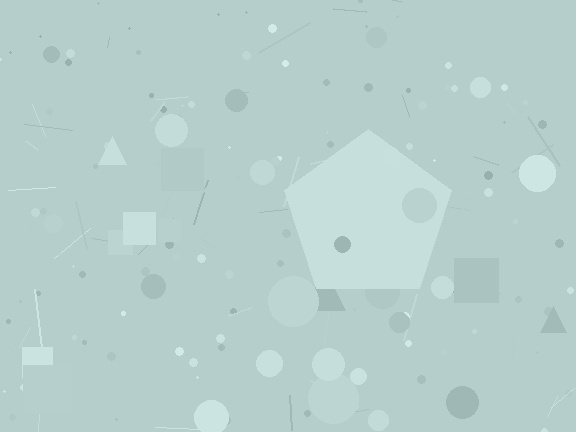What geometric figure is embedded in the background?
A pentagon is embedded in the background.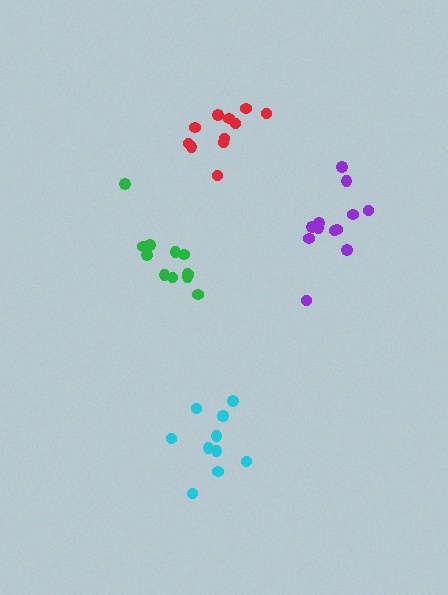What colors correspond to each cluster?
The clusters are colored: purple, red, green, cyan.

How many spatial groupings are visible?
There are 4 spatial groupings.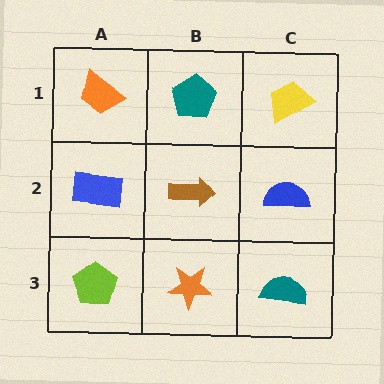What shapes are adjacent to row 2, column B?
A teal pentagon (row 1, column B), an orange star (row 3, column B), a blue rectangle (row 2, column A), a blue semicircle (row 2, column C).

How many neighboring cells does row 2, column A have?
3.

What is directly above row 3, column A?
A blue rectangle.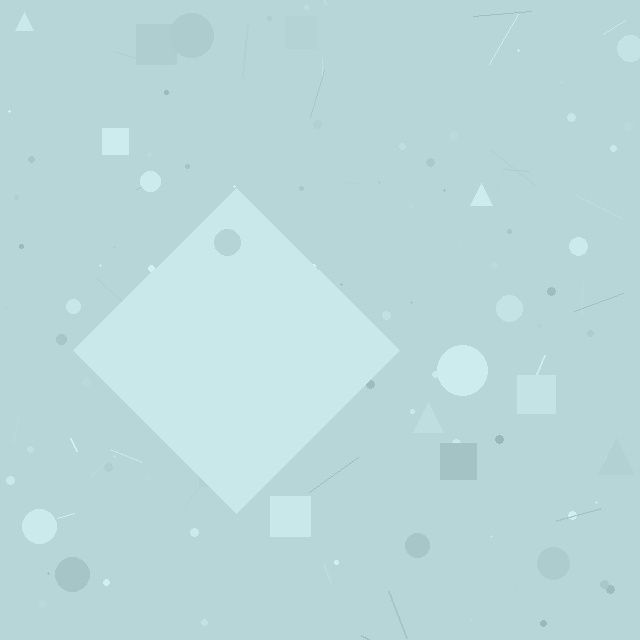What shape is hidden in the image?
A diamond is hidden in the image.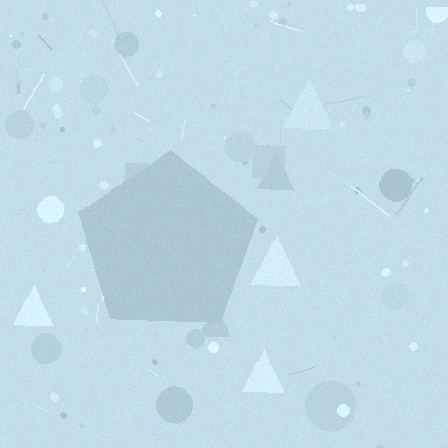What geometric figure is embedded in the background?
A pentagon is embedded in the background.